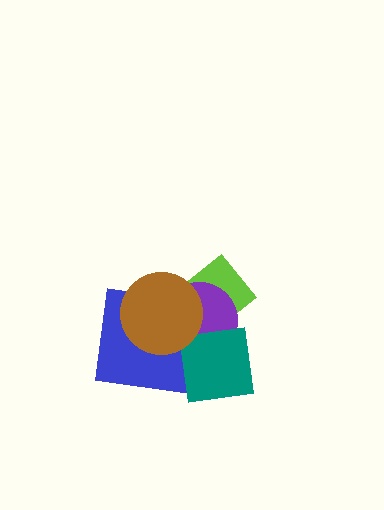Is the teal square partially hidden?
Yes, it is partially covered by another shape.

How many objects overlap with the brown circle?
4 objects overlap with the brown circle.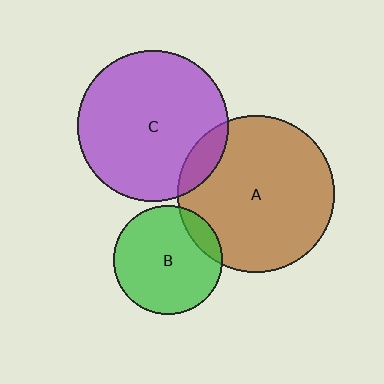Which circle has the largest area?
Circle A (brown).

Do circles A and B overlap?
Yes.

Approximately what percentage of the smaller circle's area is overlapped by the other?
Approximately 10%.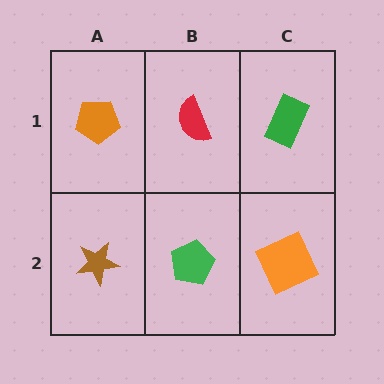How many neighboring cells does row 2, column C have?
2.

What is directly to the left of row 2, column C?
A green pentagon.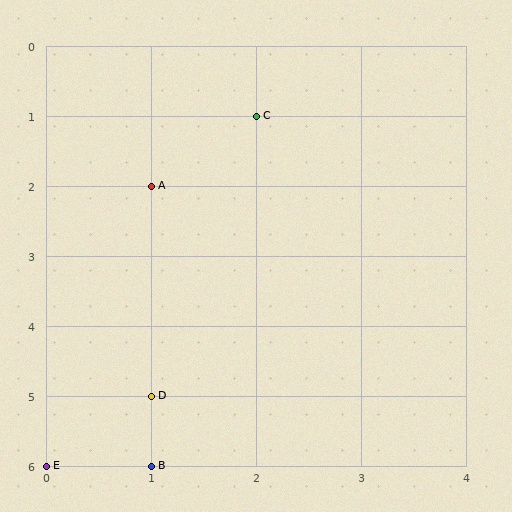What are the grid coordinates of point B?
Point B is at grid coordinates (1, 6).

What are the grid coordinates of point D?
Point D is at grid coordinates (1, 5).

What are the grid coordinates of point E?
Point E is at grid coordinates (0, 6).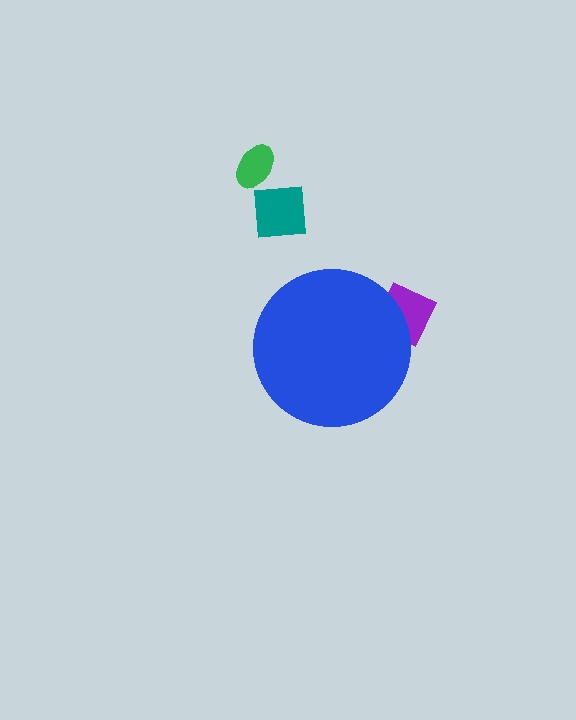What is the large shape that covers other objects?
A blue circle.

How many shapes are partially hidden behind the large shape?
1 shape is partially hidden.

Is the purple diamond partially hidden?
Yes, the purple diamond is partially hidden behind the blue circle.